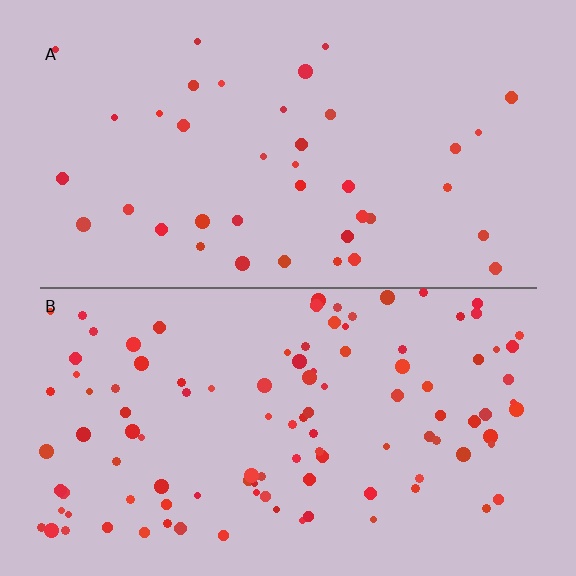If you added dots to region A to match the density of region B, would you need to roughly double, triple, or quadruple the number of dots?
Approximately triple.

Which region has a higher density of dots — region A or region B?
B (the bottom).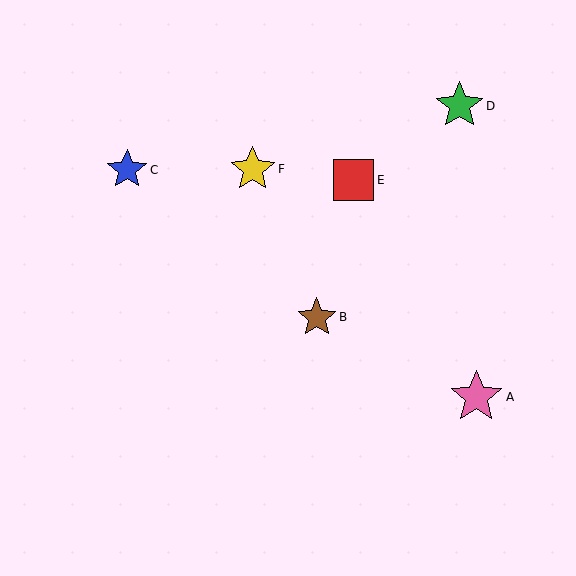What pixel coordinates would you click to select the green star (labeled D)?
Click at (460, 106) to select the green star D.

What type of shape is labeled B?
Shape B is a brown star.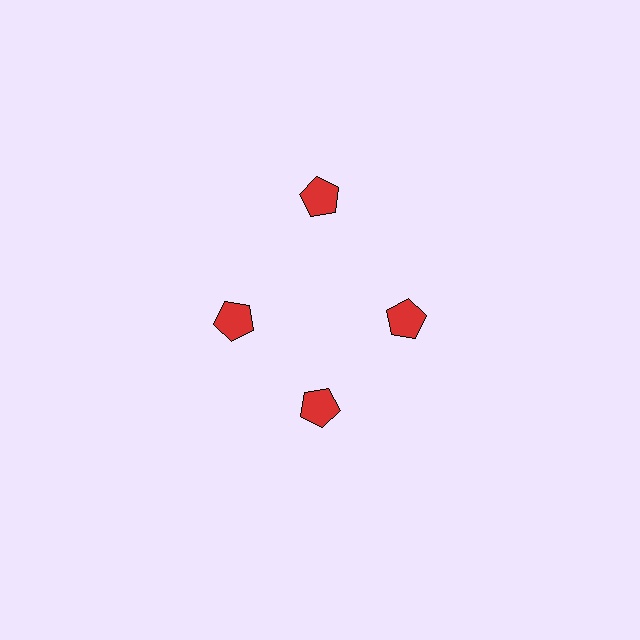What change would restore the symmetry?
The symmetry would be restored by moving it inward, back onto the ring so that all 4 pentagons sit at equal angles and equal distance from the center.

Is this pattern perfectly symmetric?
No. The 4 red pentagons are arranged in a ring, but one element near the 12 o'clock position is pushed outward from the center, breaking the 4-fold rotational symmetry.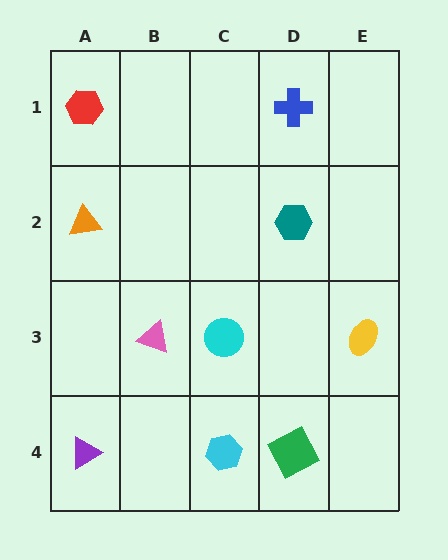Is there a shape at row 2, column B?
No, that cell is empty.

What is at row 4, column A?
A purple triangle.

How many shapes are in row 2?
2 shapes.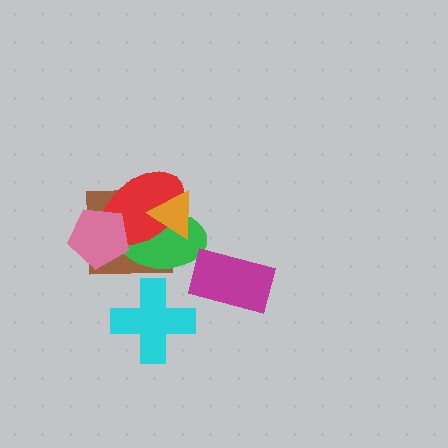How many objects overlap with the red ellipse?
4 objects overlap with the red ellipse.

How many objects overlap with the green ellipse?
4 objects overlap with the green ellipse.